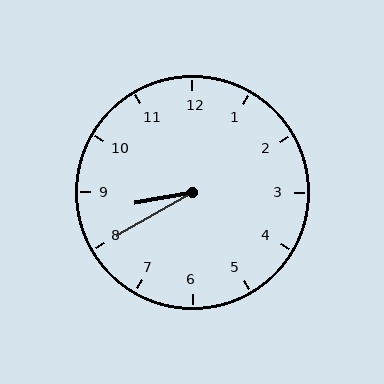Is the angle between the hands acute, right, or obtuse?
It is acute.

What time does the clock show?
8:40.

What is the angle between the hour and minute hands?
Approximately 20 degrees.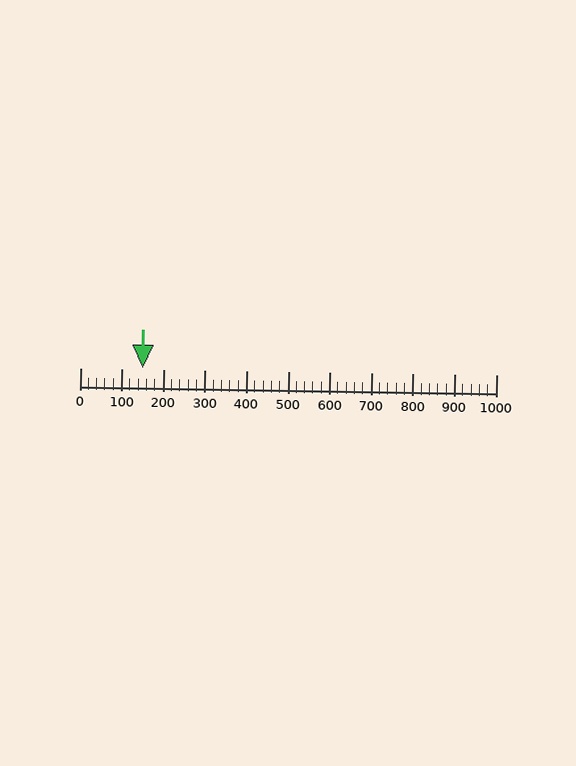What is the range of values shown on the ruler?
The ruler shows values from 0 to 1000.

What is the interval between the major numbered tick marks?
The major tick marks are spaced 100 units apart.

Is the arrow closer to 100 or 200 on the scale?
The arrow is closer to 200.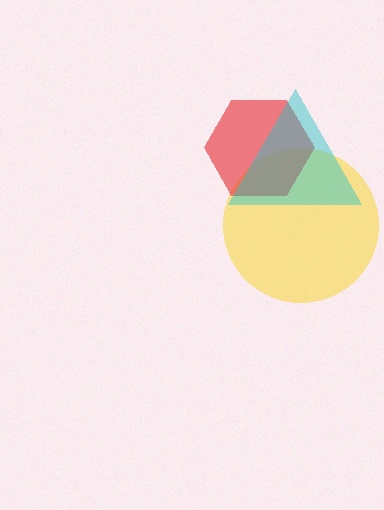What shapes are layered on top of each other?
The layered shapes are: a yellow circle, a red hexagon, a cyan triangle.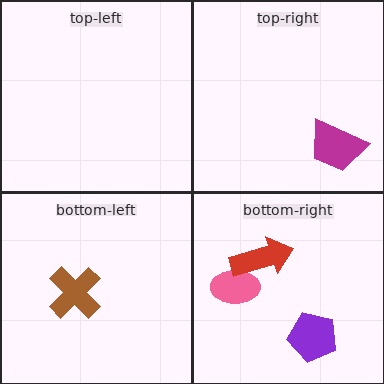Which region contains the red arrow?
The bottom-right region.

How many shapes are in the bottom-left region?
1.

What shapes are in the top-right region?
The magenta trapezoid.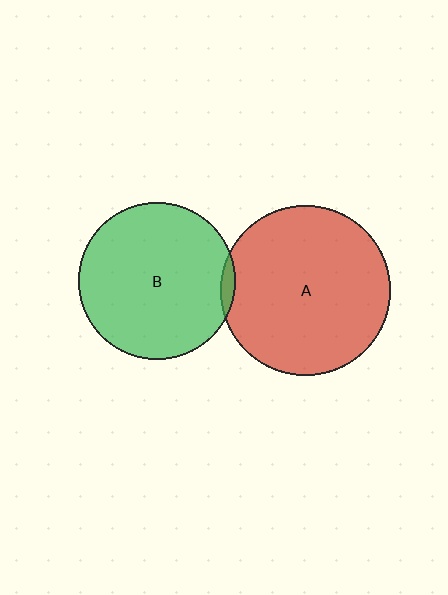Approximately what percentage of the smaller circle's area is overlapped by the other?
Approximately 5%.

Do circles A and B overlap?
Yes.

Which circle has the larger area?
Circle A (red).